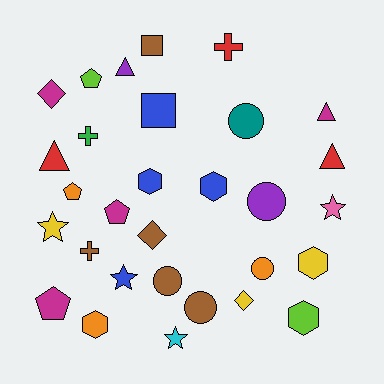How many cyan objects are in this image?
There is 1 cyan object.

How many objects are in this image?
There are 30 objects.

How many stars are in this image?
There are 4 stars.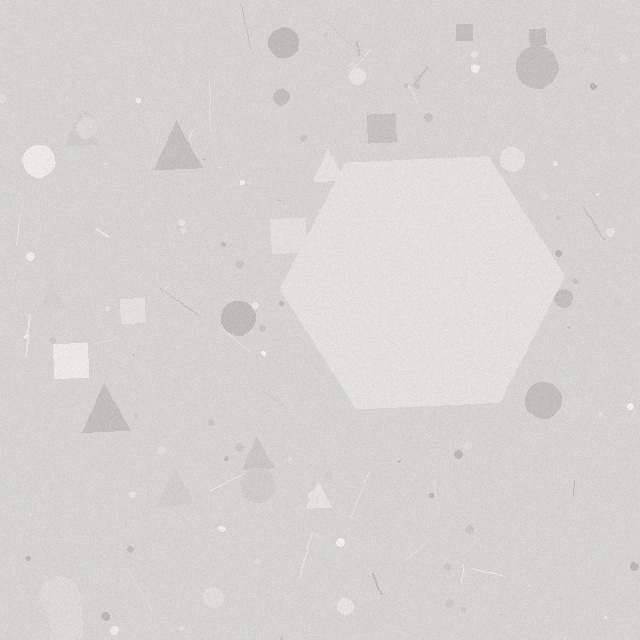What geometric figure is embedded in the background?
A hexagon is embedded in the background.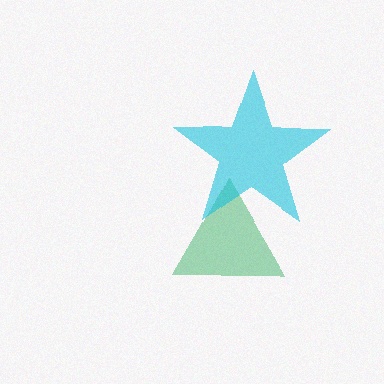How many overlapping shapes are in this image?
There are 2 overlapping shapes in the image.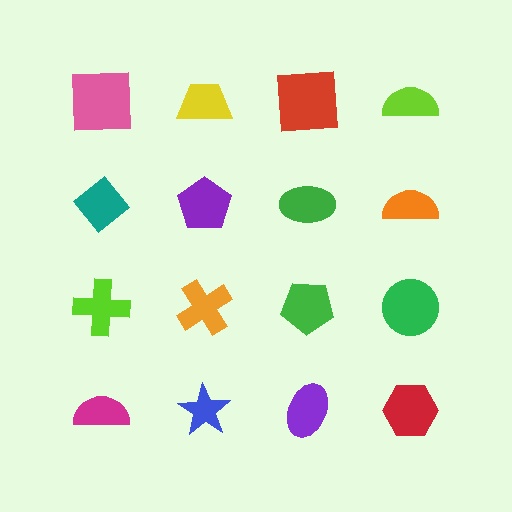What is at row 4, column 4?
A red hexagon.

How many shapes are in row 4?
4 shapes.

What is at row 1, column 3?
A red square.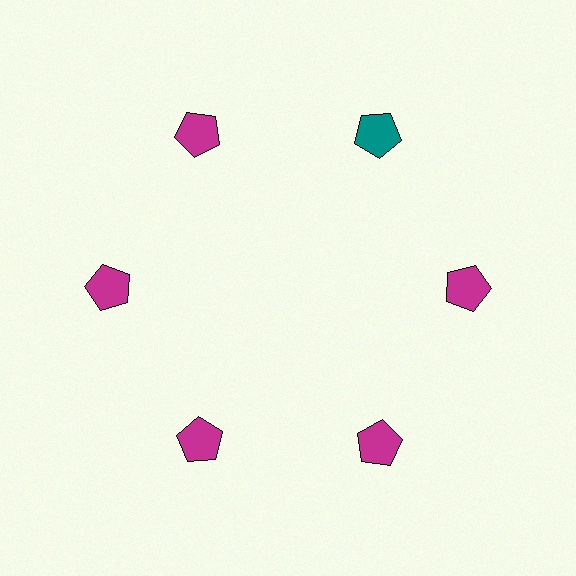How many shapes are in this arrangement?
There are 6 shapes arranged in a ring pattern.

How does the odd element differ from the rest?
It has a different color: teal instead of magenta.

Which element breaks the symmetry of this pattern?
The teal pentagon at roughly the 1 o'clock position breaks the symmetry. All other shapes are magenta pentagons.